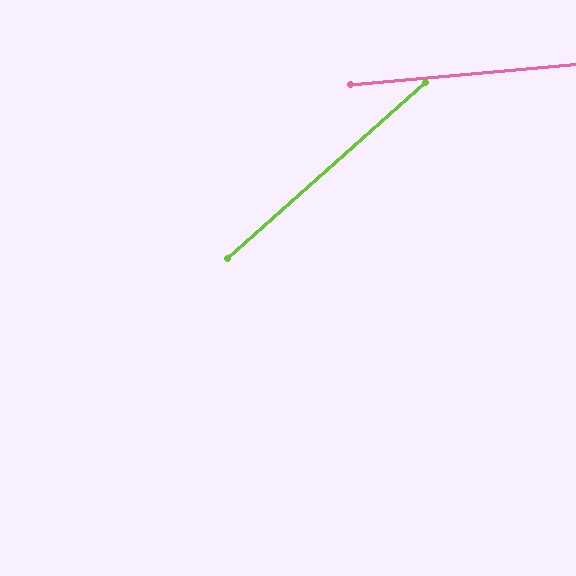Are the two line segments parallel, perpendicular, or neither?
Neither parallel nor perpendicular — they differ by about 36°.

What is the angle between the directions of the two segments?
Approximately 36 degrees.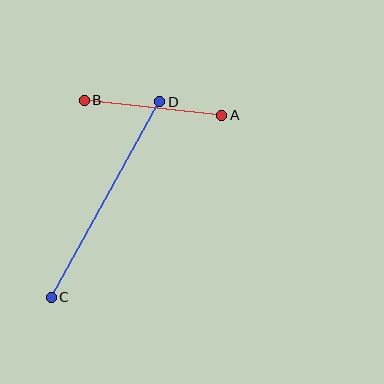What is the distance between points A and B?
The distance is approximately 138 pixels.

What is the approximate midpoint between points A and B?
The midpoint is at approximately (153, 108) pixels.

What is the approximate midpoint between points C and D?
The midpoint is at approximately (106, 200) pixels.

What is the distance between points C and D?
The distance is approximately 224 pixels.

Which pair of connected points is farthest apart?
Points C and D are farthest apart.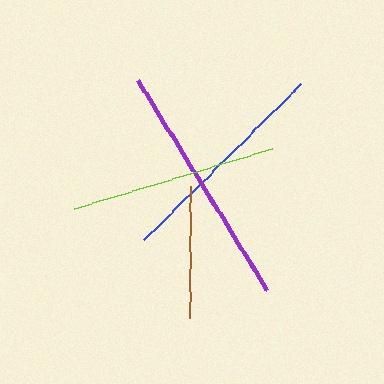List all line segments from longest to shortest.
From longest to shortest: purple, blue, lime, brown.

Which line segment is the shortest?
The brown line is the shortest at approximately 132 pixels.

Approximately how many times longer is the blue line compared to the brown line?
The blue line is approximately 1.7 times the length of the brown line.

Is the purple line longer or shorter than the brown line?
The purple line is longer than the brown line.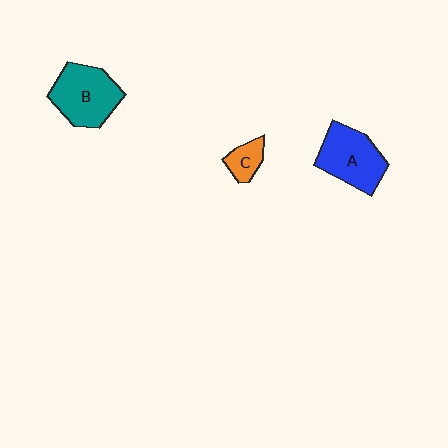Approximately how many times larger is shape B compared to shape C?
Approximately 2.8 times.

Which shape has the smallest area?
Shape C (orange).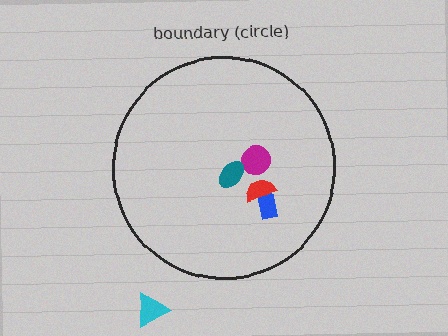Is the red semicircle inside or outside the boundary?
Inside.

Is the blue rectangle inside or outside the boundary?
Inside.